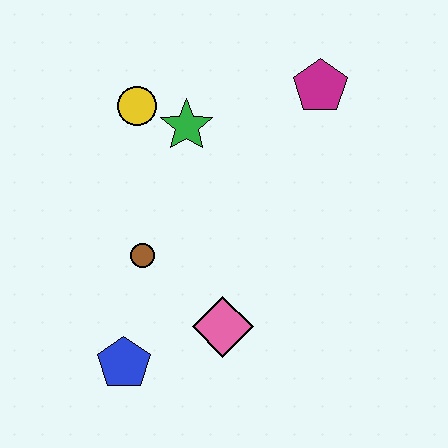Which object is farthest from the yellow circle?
The blue pentagon is farthest from the yellow circle.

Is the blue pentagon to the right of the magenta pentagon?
No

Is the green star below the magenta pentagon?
Yes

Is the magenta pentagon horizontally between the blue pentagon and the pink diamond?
No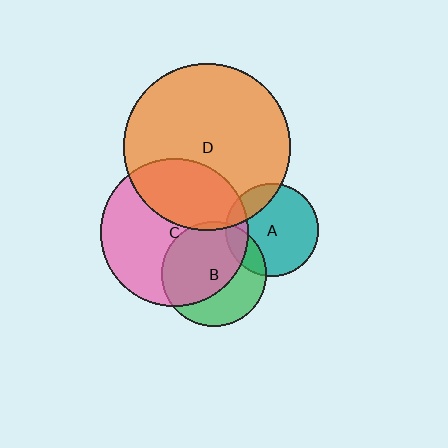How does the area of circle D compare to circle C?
Approximately 1.3 times.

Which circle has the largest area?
Circle D (orange).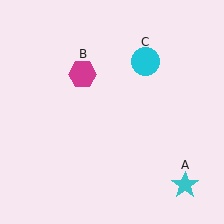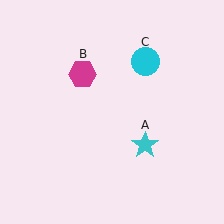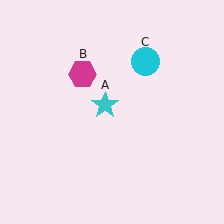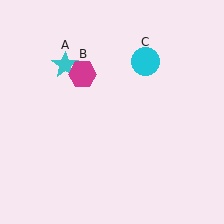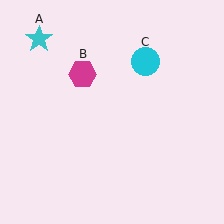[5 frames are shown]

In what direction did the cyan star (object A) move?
The cyan star (object A) moved up and to the left.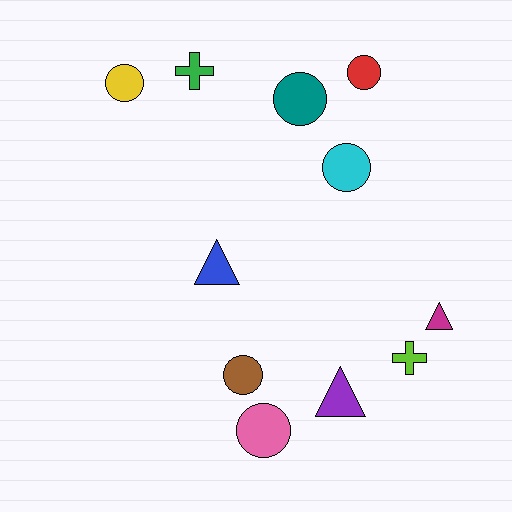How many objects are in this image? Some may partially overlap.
There are 11 objects.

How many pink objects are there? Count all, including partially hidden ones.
There is 1 pink object.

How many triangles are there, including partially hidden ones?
There are 3 triangles.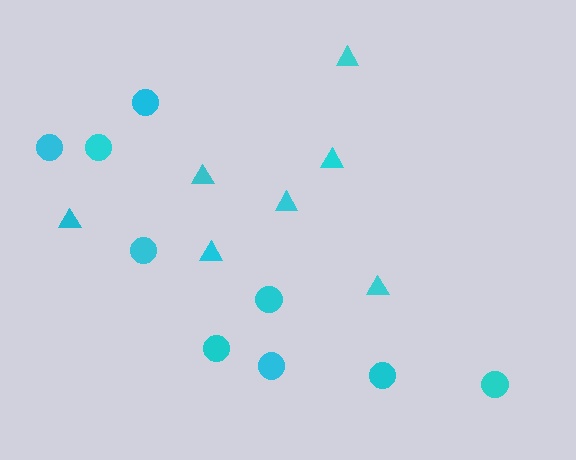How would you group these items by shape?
There are 2 groups: one group of triangles (7) and one group of circles (9).